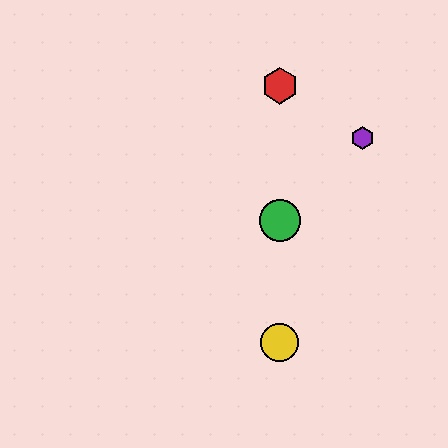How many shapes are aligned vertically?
4 shapes (the red hexagon, the blue circle, the green circle, the yellow circle) are aligned vertically.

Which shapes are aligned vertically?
The red hexagon, the blue circle, the green circle, the yellow circle are aligned vertically.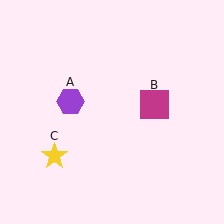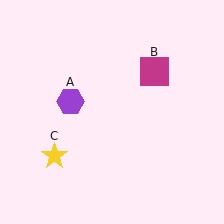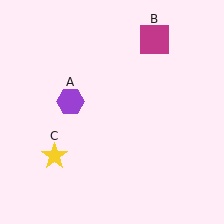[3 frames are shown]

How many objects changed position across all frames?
1 object changed position: magenta square (object B).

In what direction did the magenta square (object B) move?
The magenta square (object B) moved up.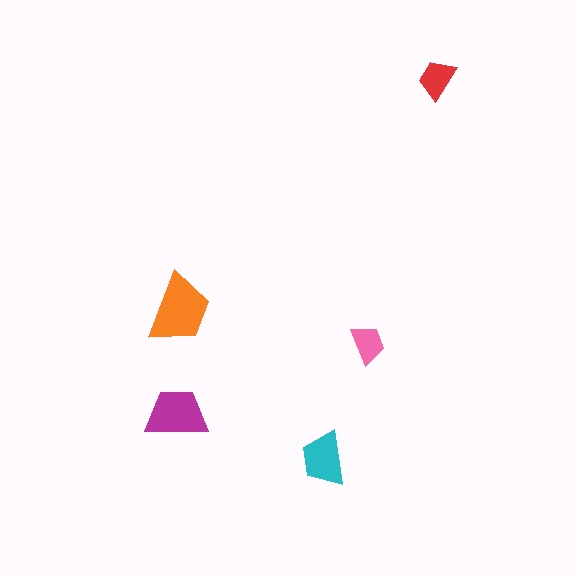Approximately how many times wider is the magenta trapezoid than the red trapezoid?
About 1.5 times wider.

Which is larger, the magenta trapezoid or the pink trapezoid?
The magenta one.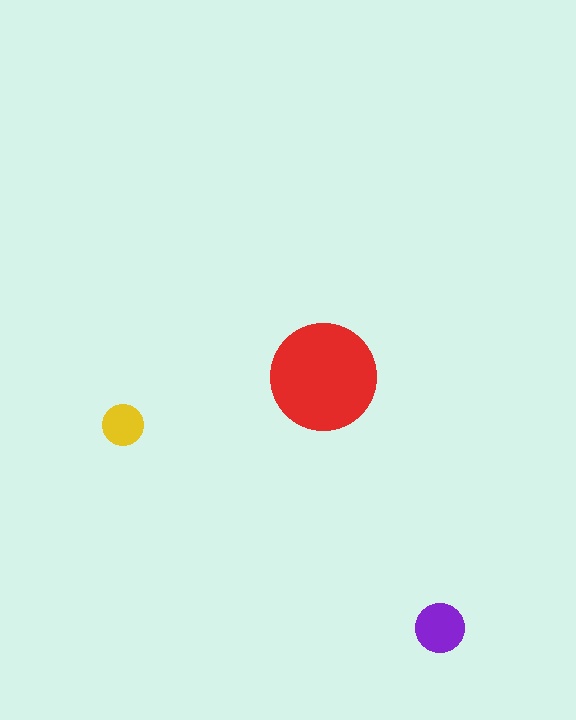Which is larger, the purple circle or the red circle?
The red one.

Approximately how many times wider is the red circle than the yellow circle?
About 2.5 times wider.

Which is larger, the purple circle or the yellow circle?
The purple one.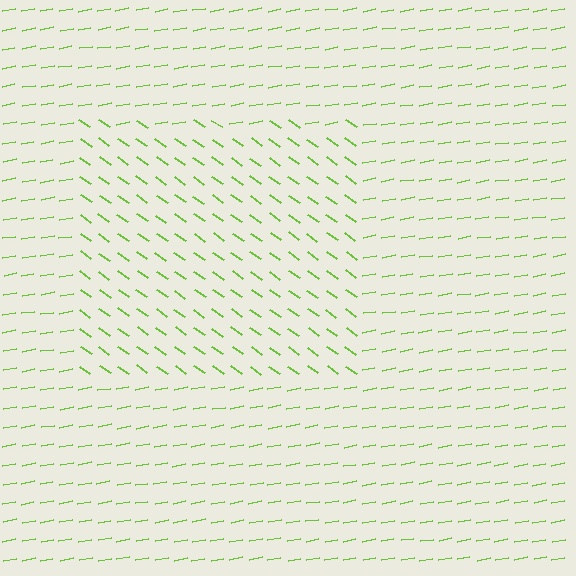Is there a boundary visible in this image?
Yes, there is a texture boundary formed by a change in line orientation.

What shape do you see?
I see a rectangle.